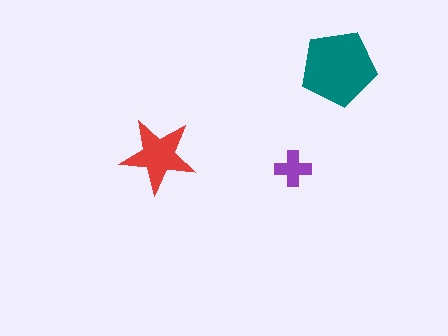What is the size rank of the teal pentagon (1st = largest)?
1st.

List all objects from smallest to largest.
The purple cross, the red star, the teal pentagon.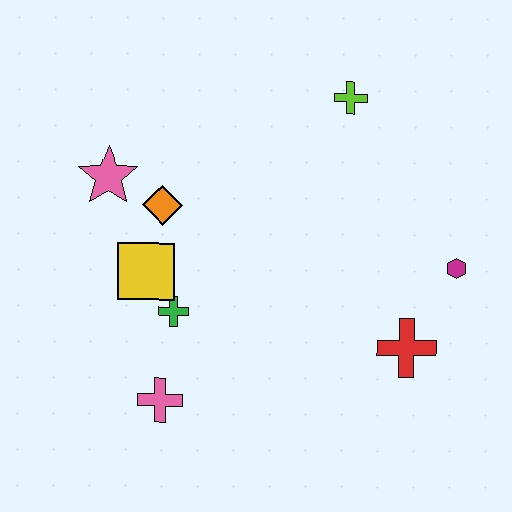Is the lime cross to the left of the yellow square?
No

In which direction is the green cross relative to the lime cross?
The green cross is below the lime cross.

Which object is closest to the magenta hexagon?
The red cross is closest to the magenta hexagon.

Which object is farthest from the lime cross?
The pink cross is farthest from the lime cross.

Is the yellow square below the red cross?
No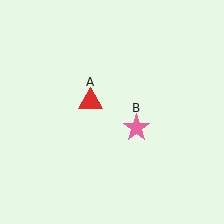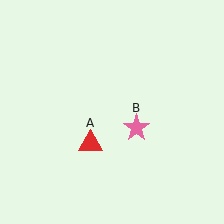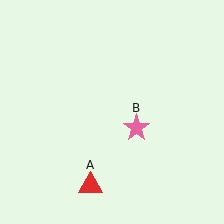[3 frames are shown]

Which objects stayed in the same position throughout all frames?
Pink star (object B) remained stationary.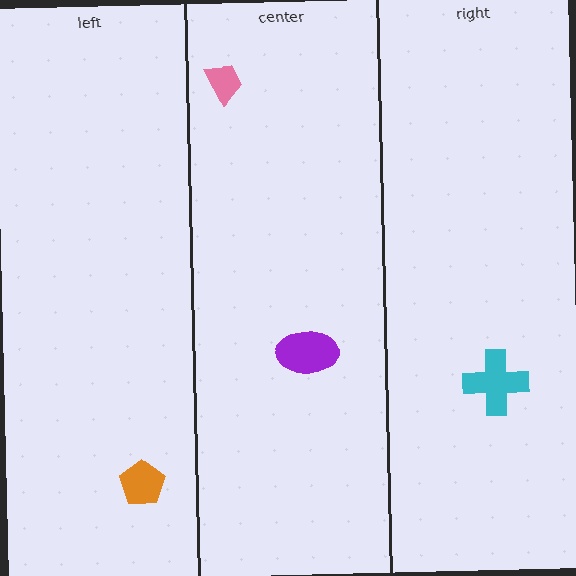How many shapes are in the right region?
1.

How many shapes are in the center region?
2.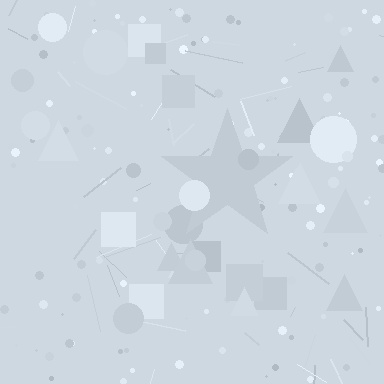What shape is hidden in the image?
A star is hidden in the image.